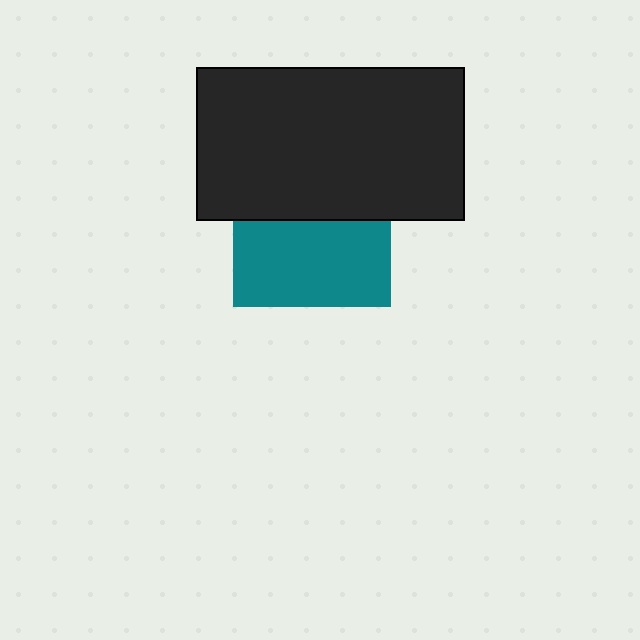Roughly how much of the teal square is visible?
About half of it is visible (roughly 54%).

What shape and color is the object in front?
The object in front is a black rectangle.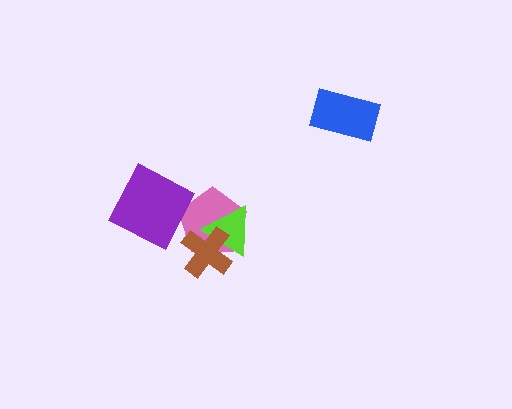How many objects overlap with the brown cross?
2 objects overlap with the brown cross.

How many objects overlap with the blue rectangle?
0 objects overlap with the blue rectangle.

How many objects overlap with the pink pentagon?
2 objects overlap with the pink pentagon.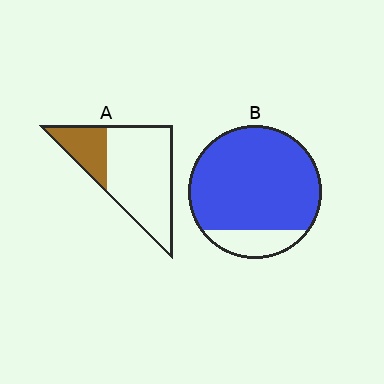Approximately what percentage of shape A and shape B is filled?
A is approximately 25% and B is approximately 85%.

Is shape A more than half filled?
No.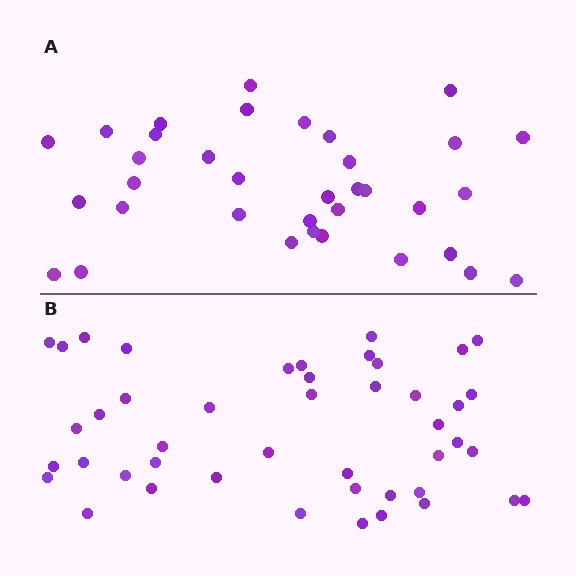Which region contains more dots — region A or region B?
Region B (the bottom region) has more dots.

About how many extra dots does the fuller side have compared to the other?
Region B has roughly 10 or so more dots than region A.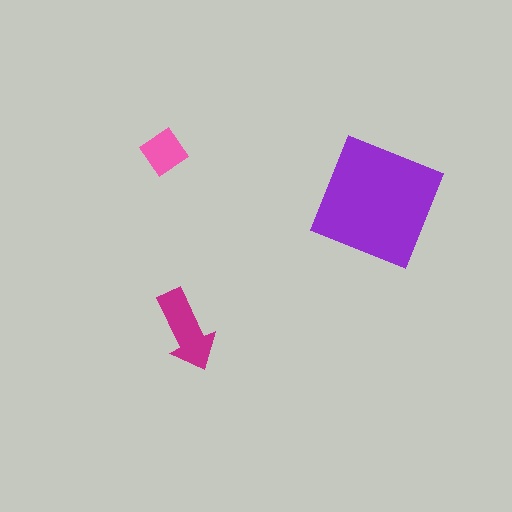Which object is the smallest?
The pink diamond.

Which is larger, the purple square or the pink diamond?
The purple square.